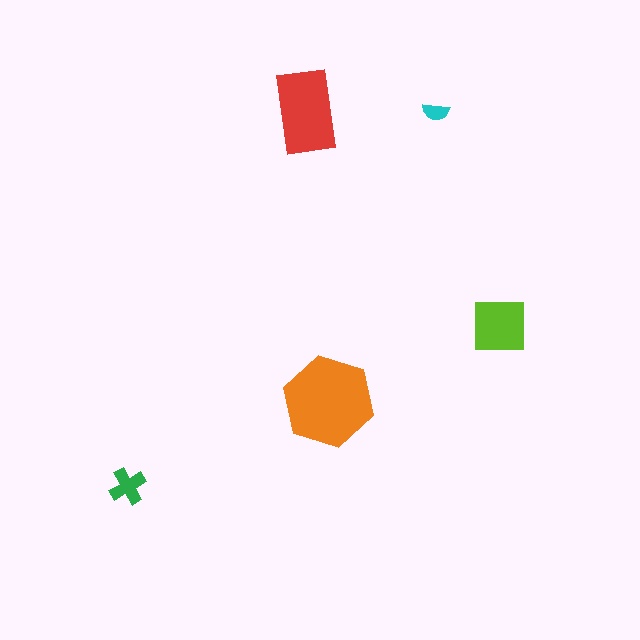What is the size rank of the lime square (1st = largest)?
3rd.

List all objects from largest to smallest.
The orange hexagon, the red rectangle, the lime square, the green cross, the cyan semicircle.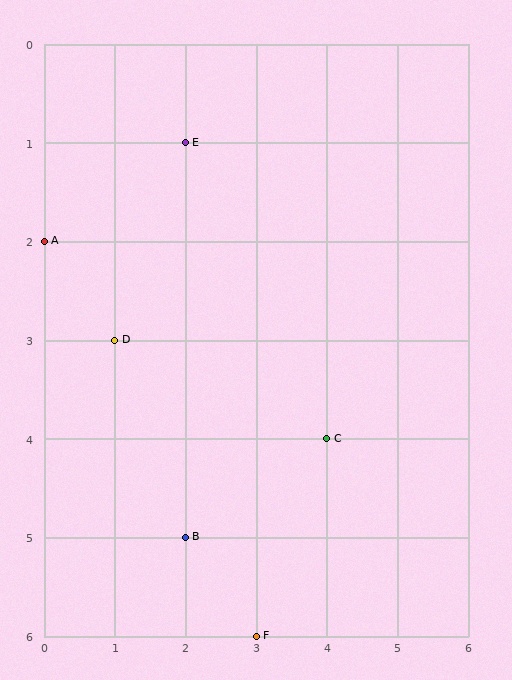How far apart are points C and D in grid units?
Points C and D are 3 columns and 1 row apart (about 3.2 grid units diagonally).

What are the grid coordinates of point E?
Point E is at grid coordinates (2, 1).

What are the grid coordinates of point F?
Point F is at grid coordinates (3, 6).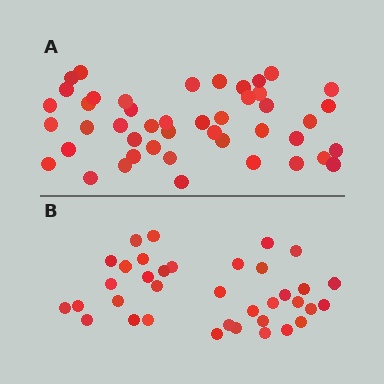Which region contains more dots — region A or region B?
Region A (the top region) has more dots.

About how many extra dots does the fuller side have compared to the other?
Region A has roughly 8 or so more dots than region B.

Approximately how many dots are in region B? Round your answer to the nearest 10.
About 40 dots. (The exact count is 36, which rounds to 40.)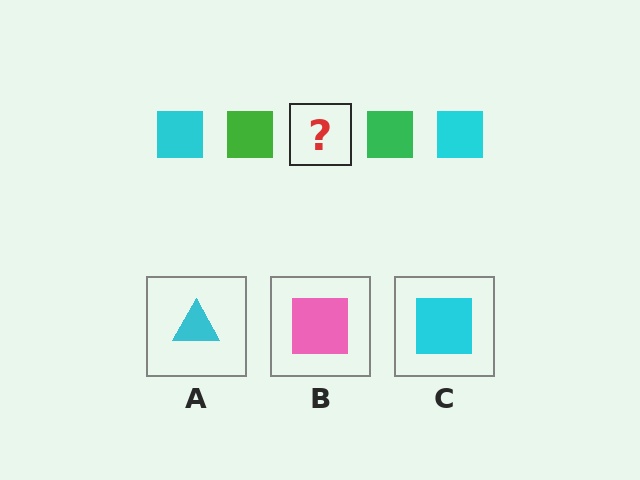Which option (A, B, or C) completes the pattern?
C.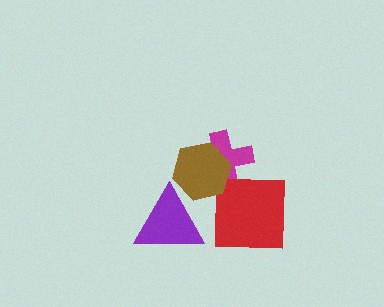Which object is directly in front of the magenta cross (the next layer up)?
The red square is directly in front of the magenta cross.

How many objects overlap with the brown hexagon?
3 objects overlap with the brown hexagon.